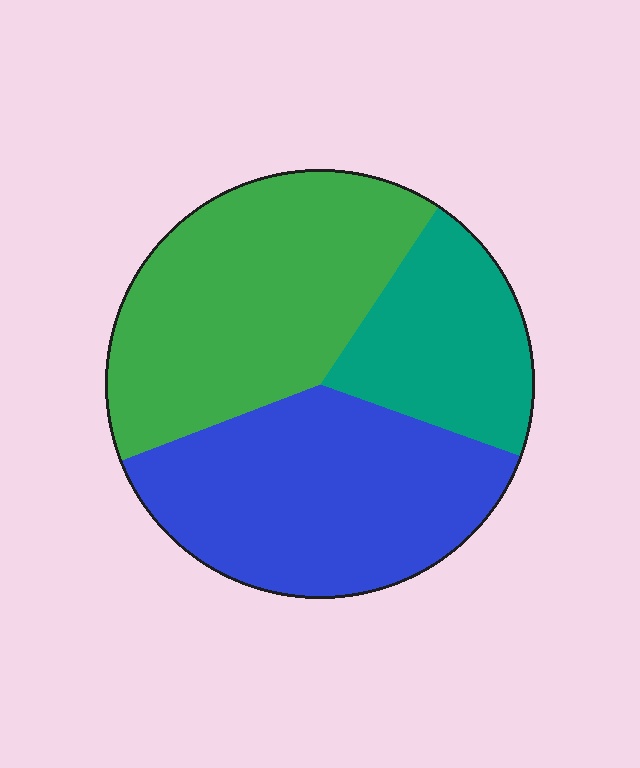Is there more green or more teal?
Green.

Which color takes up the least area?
Teal, at roughly 20%.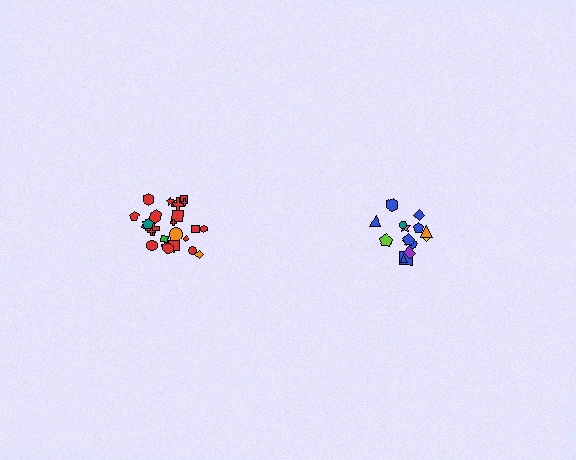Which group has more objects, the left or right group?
The left group.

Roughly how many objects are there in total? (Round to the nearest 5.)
Roughly 40 objects in total.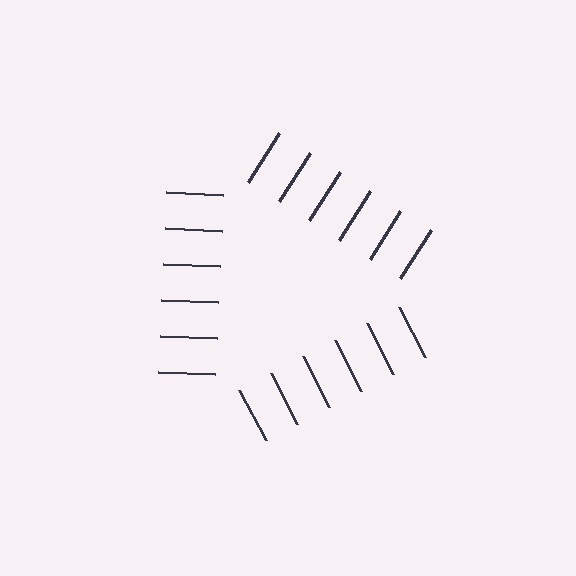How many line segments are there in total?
18 — 6 along each of the 3 edges.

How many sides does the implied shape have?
3 sides — the line-ends trace a triangle.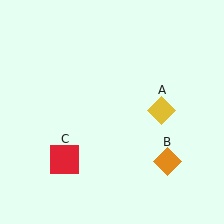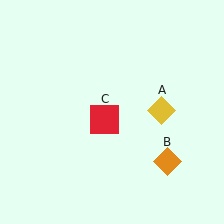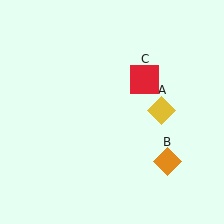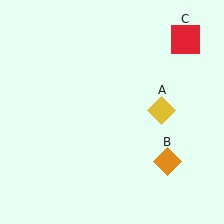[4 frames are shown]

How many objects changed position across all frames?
1 object changed position: red square (object C).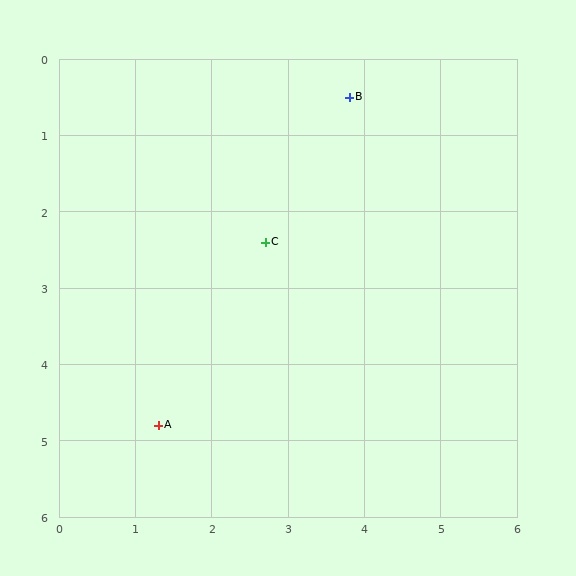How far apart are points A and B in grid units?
Points A and B are about 5.0 grid units apart.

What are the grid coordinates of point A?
Point A is at approximately (1.3, 4.8).